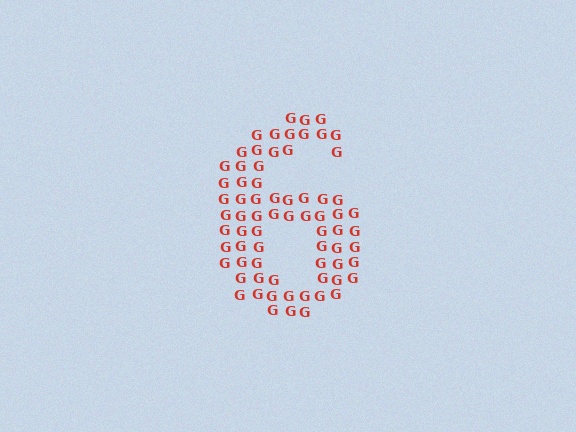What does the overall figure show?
The overall figure shows the digit 6.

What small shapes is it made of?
It is made of small letter G's.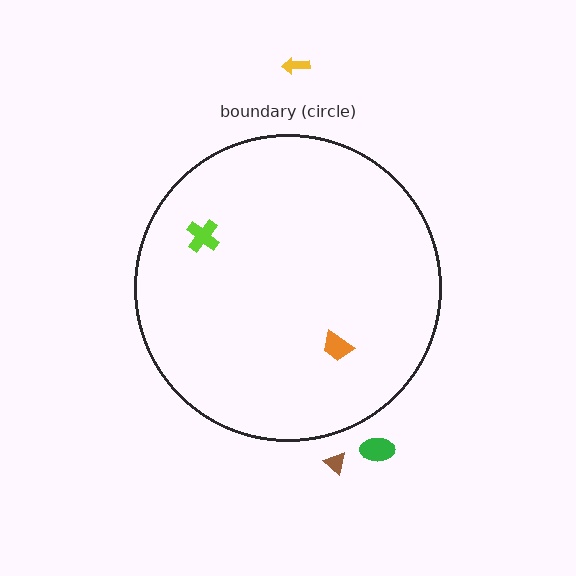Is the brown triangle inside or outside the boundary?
Outside.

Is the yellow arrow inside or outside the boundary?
Outside.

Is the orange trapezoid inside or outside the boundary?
Inside.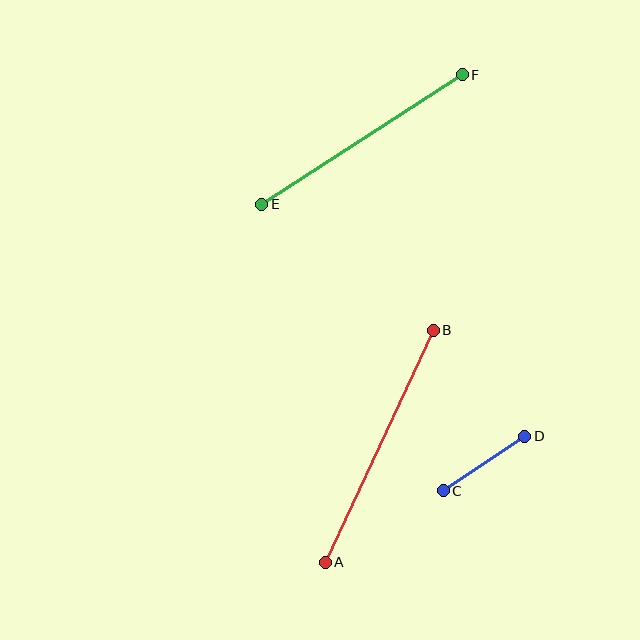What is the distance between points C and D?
The distance is approximately 98 pixels.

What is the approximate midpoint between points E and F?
The midpoint is at approximately (362, 139) pixels.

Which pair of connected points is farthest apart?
Points A and B are farthest apart.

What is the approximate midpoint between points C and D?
The midpoint is at approximately (484, 464) pixels.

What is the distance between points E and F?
The distance is approximately 239 pixels.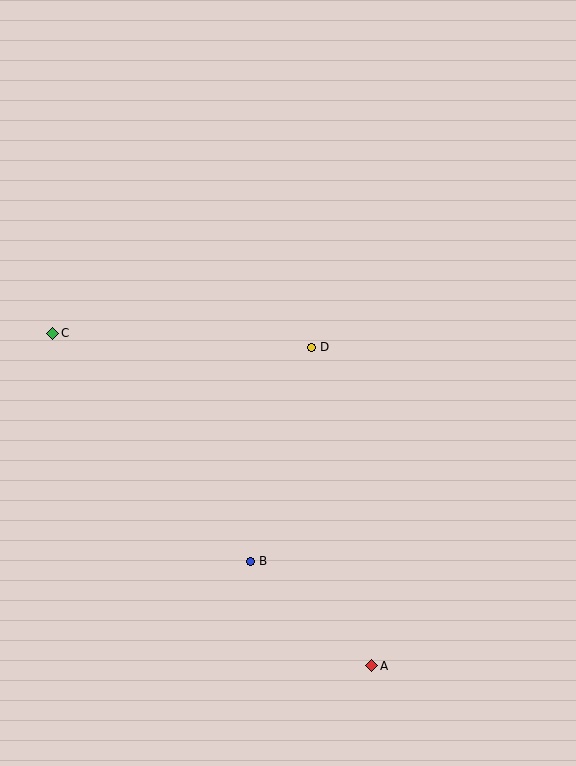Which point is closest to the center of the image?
Point D at (312, 347) is closest to the center.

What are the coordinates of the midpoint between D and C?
The midpoint between D and C is at (182, 340).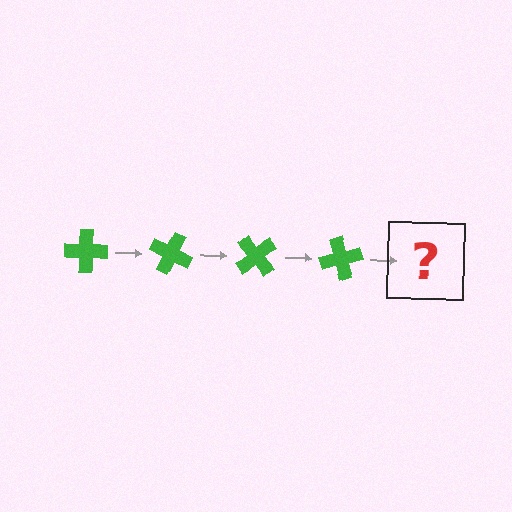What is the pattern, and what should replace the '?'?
The pattern is that the cross rotates 25 degrees each step. The '?' should be a green cross rotated 100 degrees.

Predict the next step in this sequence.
The next step is a green cross rotated 100 degrees.